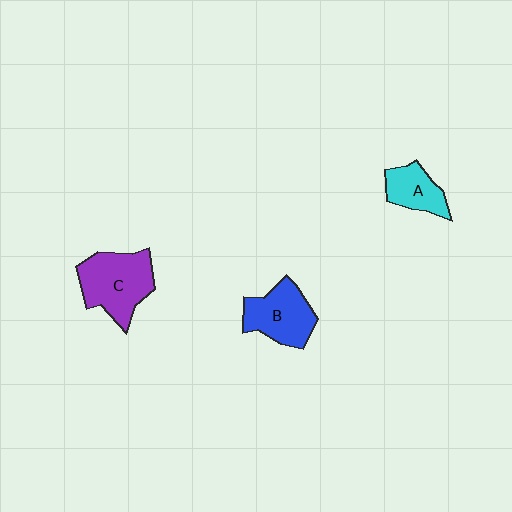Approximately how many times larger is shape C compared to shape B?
Approximately 1.2 times.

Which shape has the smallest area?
Shape A (cyan).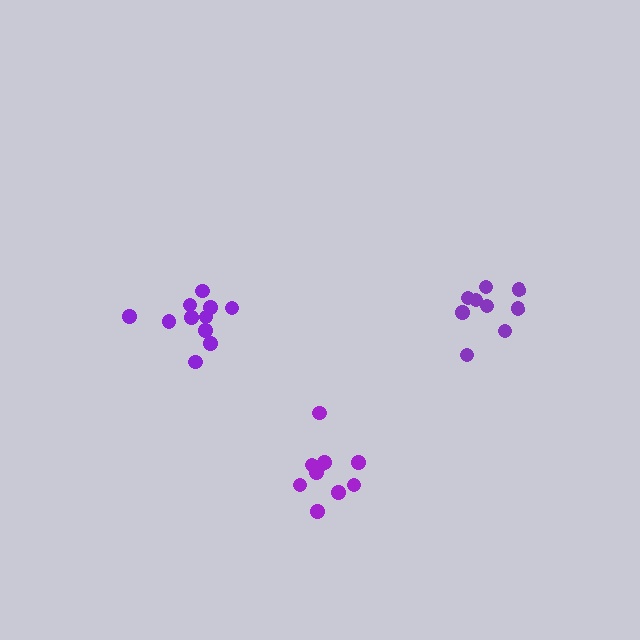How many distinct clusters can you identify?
There are 3 distinct clusters.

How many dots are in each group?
Group 1: 10 dots, Group 2: 9 dots, Group 3: 11 dots (30 total).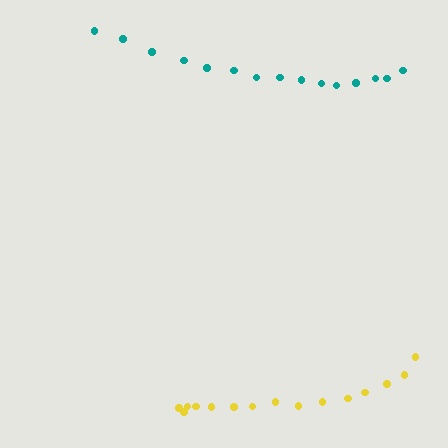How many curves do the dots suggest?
There are 2 distinct paths.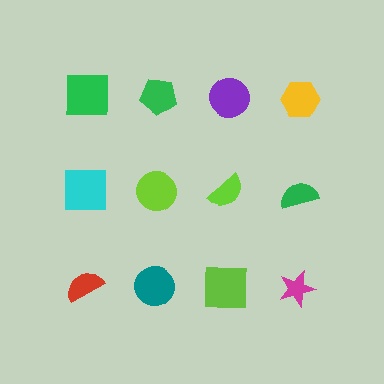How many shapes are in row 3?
4 shapes.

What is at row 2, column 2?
A lime circle.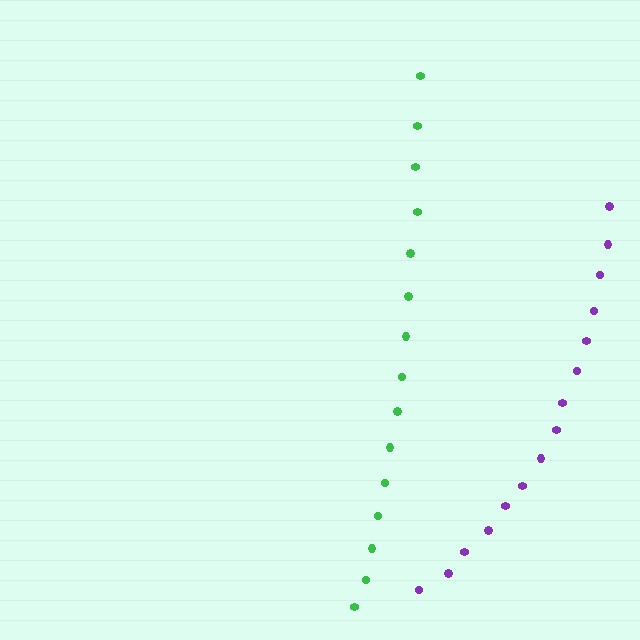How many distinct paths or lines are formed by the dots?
There are 2 distinct paths.